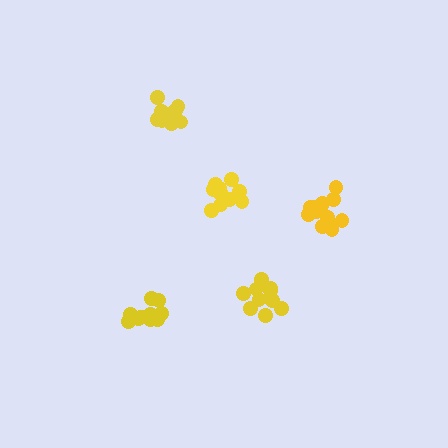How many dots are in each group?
Group 1: 14 dots, Group 2: 12 dots, Group 3: 12 dots, Group 4: 17 dots, Group 5: 11 dots (66 total).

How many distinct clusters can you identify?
There are 5 distinct clusters.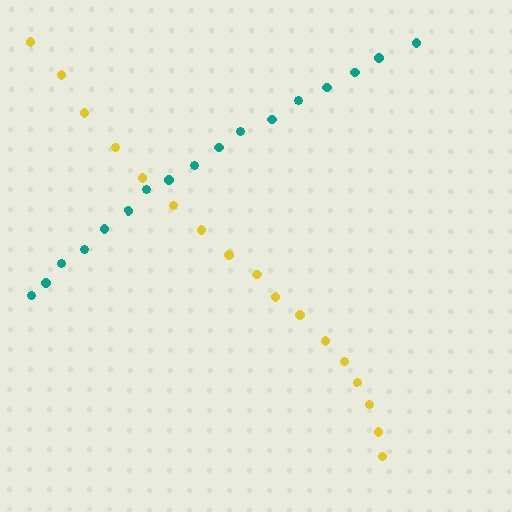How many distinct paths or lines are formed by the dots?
There are 2 distinct paths.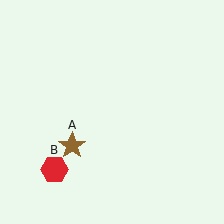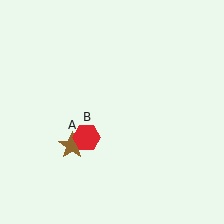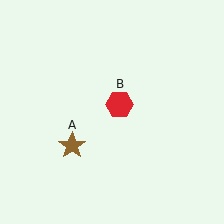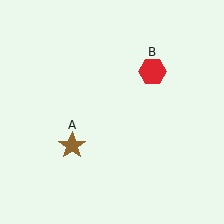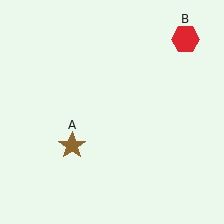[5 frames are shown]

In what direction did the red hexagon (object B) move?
The red hexagon (object B) moved up and to the right.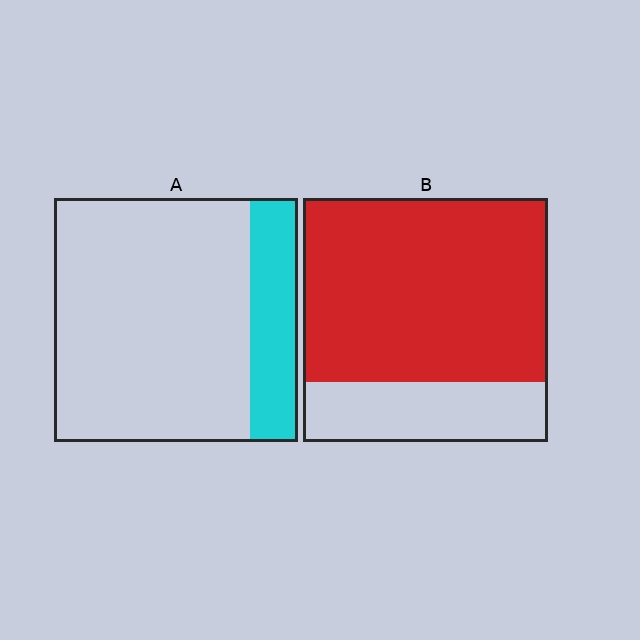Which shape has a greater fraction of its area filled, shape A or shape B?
Shape B.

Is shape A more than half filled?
No.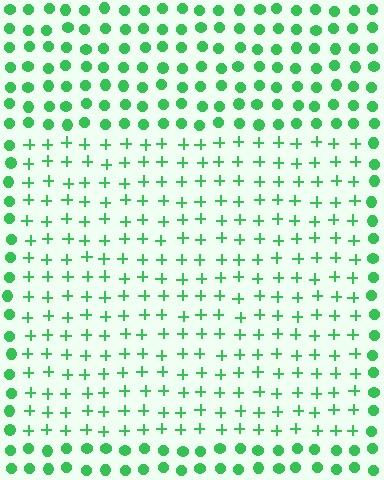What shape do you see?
I see a rectangle.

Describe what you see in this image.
The image is filled with small green elements arranged in a uniform grid. A rectangle-shaped region contains plus signs, while the surrounding area contains circles. The boundary is defined purely by the change in element shape.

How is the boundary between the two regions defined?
The boundary is defined by a change in element shape: plus signs inside vs. circles outside. All elements share the same color and spacing.